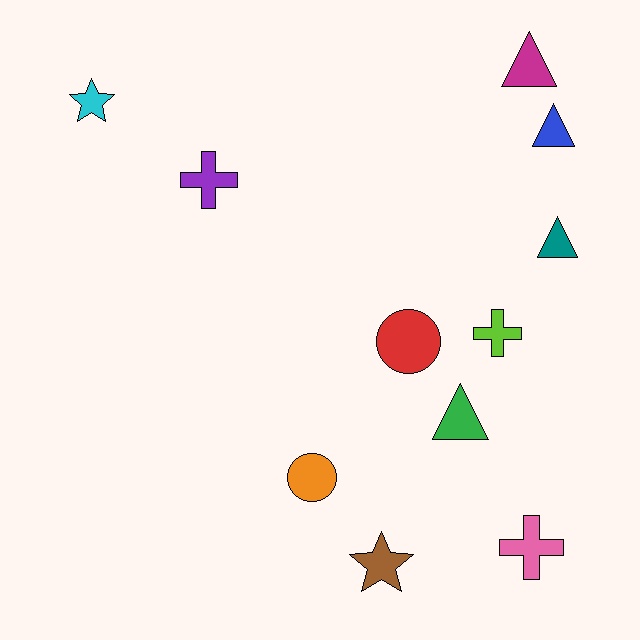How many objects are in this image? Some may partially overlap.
There are 11 objects.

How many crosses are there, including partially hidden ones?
There are 3 crosses.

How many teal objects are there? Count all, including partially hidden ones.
There is 1 teal object.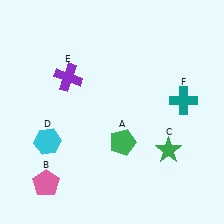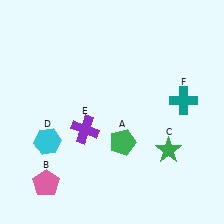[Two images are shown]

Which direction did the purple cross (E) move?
The purple cross (E) moved down.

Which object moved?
The purple cross (E) moved down.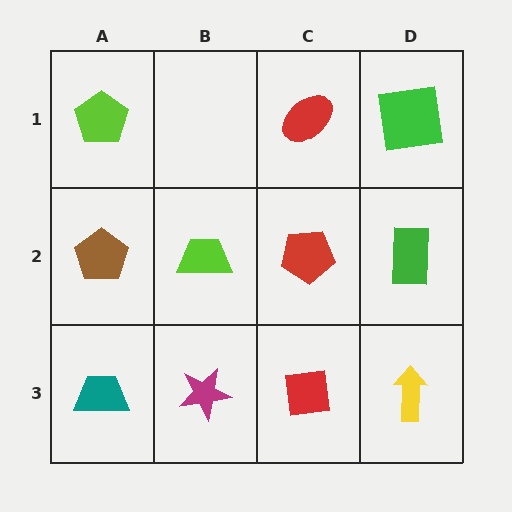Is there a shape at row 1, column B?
No, that cell is empty.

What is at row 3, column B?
A magenta star.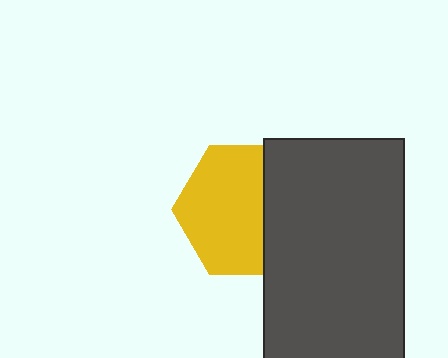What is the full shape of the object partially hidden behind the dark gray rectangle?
The partially hidden object is a yellow hexagon.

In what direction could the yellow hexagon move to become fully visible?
The yellow hexagon could move left. That would shift it out from behind the dark gray rectangle entirely.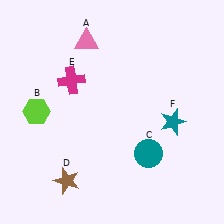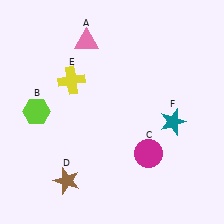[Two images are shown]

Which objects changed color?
C changed from teal to magenta. E changed from magenta to yellow.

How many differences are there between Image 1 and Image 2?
There are 2 differences between the two images.